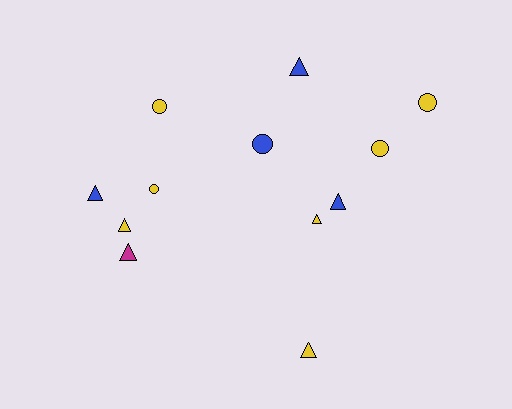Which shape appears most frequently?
Triangle, with 7 objects.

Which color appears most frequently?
Yellow, with 7 objects.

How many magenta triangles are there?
There is 1 magenta triangle.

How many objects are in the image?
There are 12 objects.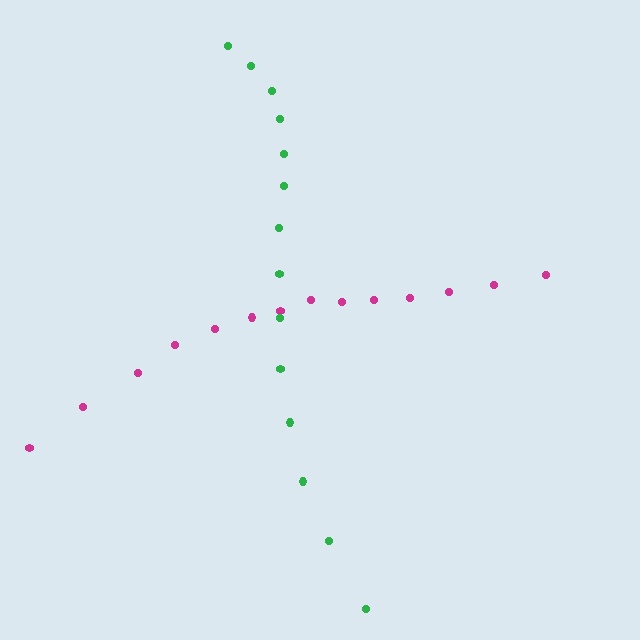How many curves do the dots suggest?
There are 2 distinct paths.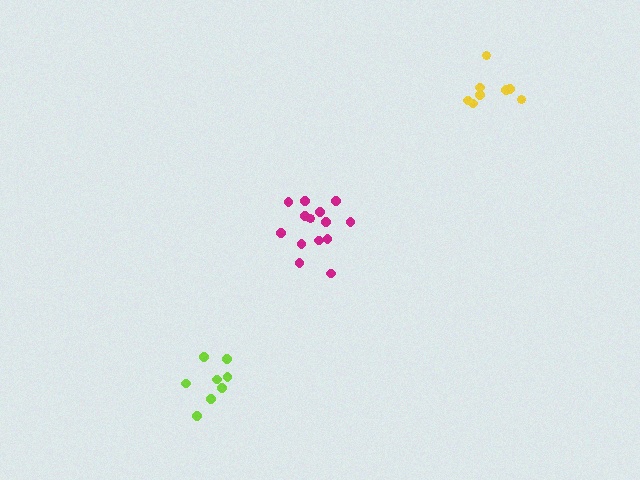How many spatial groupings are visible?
There are 3 spatial groupings.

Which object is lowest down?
The lime cluster is bottommost.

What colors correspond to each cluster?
The clusters are colored: yellow, lime, magenta.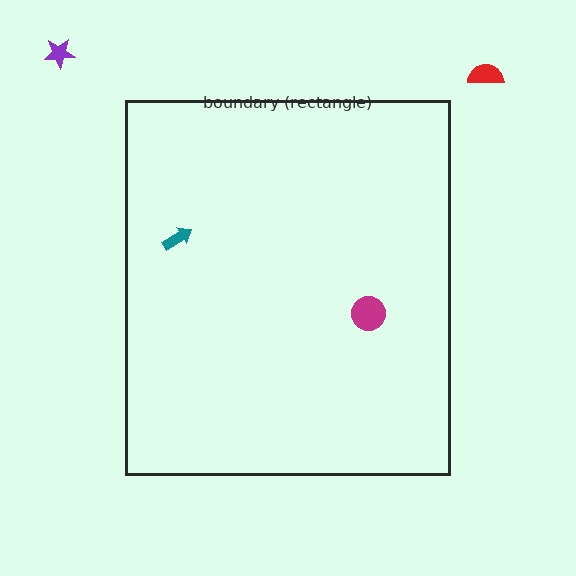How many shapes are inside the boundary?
2 inside, 2 outside.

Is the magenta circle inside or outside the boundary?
Inside.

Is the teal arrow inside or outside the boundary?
Inside.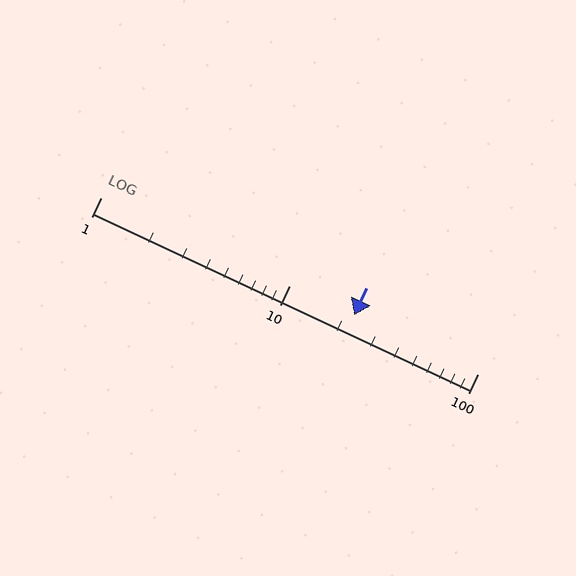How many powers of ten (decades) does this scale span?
The scale spans 2 decades, from 1 to 100.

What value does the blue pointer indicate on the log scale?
The pointer indicates approximately 22.